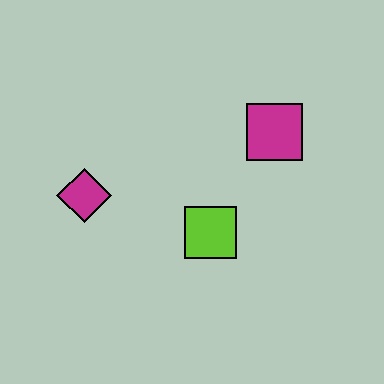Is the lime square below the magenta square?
Yes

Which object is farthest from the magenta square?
The magenta diamond is farthest from the magenta square.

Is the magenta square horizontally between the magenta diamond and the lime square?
No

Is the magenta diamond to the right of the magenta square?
No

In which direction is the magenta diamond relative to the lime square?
The magenta diamond is to the left of the lime square.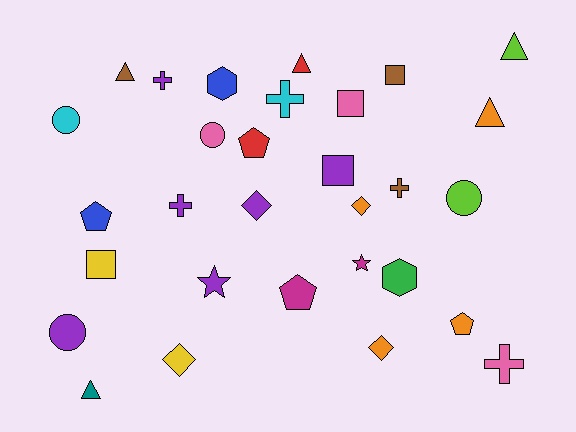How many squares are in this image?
There are 4 squares.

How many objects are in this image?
There are 30 objects.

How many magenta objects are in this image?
There are 2 magenta objects.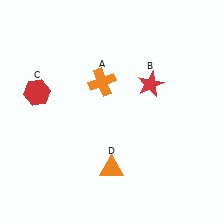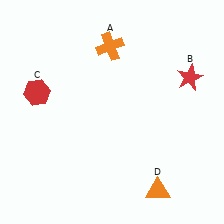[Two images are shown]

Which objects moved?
The objects that moved are: the orange cross (A), the red star (B), the orange triangle (D).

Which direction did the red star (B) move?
The red star (B) moved right.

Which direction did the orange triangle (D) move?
The orange triangle (D) moved right.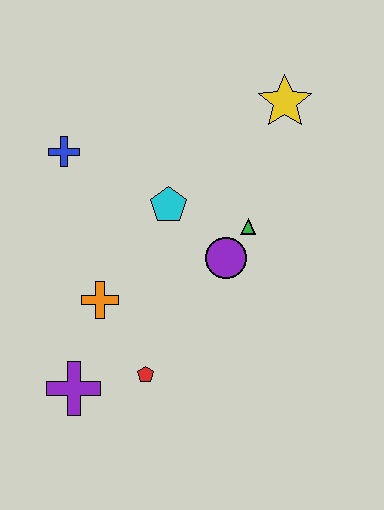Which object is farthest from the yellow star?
The purple cross is farthest from the yellow star.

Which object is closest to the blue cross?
The cyan pentagon is closest to the blue cross.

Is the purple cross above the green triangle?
No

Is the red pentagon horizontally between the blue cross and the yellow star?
Yes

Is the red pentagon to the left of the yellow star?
Yes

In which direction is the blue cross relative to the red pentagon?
The blue cross is above the red pentagon.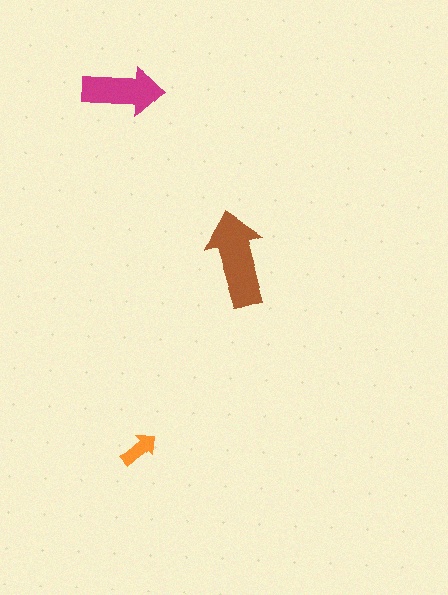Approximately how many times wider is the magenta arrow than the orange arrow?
About 2 times wider.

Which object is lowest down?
The orange arrow is bottommost.